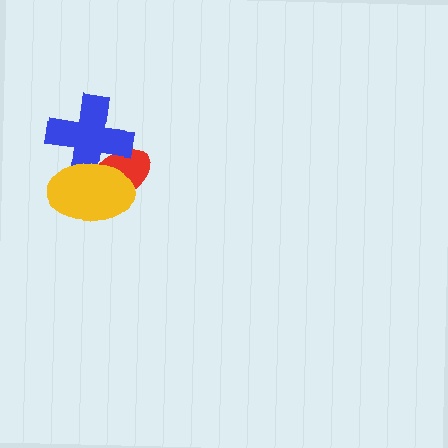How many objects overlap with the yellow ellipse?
2 objects overlap with the yellow ellipse.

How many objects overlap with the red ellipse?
2 objects overlap with the red ellipse.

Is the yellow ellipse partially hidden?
No, no other shape covers it.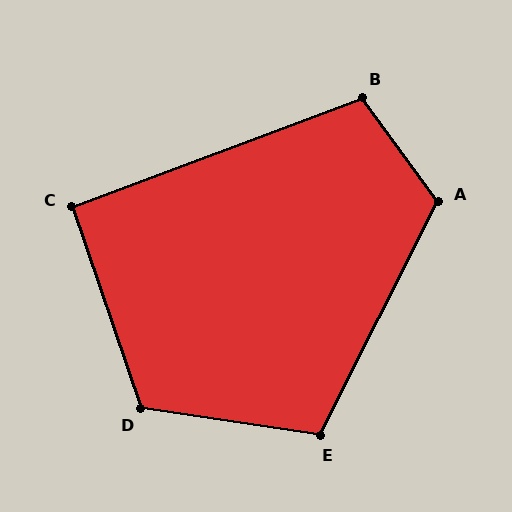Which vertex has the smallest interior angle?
C, at approximately 92 degrees.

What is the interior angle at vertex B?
Approximately 106 degrees (obtuse).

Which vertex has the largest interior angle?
D, at approximately 118 degrees.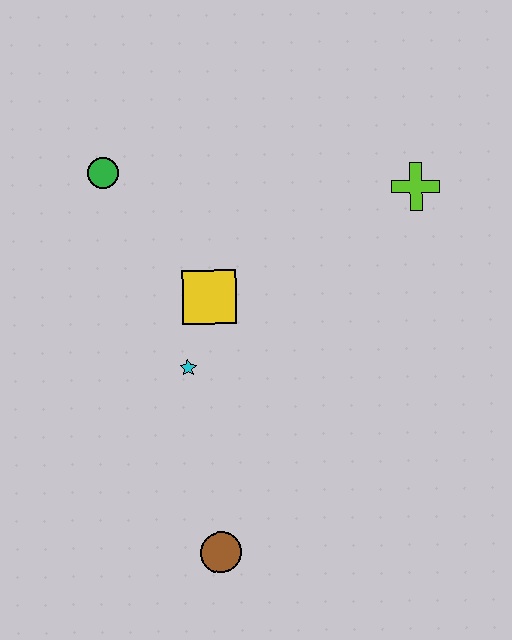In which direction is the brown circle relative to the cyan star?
The brown circle is below the cyan star.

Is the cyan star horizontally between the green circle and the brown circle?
Yes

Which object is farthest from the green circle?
The brown circle is farthest from the green circle.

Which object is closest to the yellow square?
The cyan star is closest to the yellow square.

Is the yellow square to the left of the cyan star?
No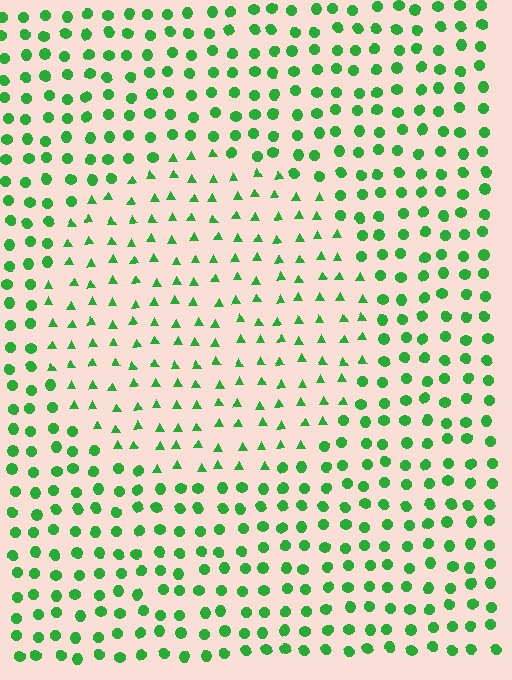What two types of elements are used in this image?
The image uses triangles inside the circle region and circles outside it.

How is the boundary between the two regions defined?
The boundary is defined by a change in element shape: triangles inside vs. circles outside. All elements share the same color and spacing.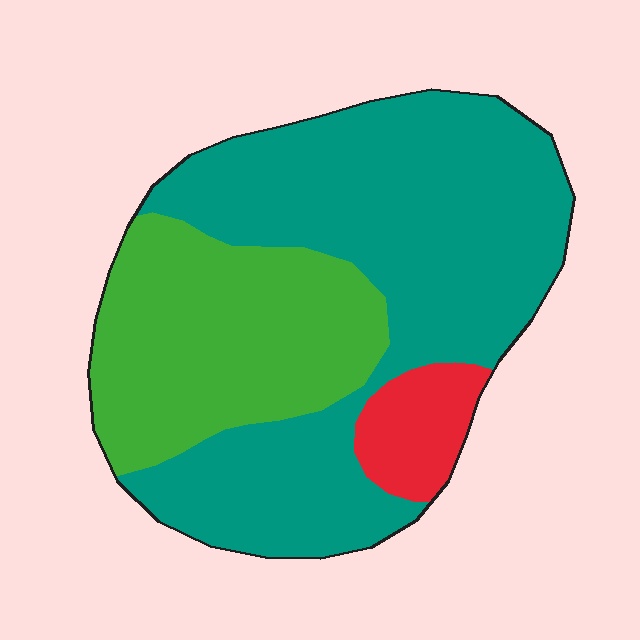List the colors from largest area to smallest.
From largest to smallest: teal, green, red.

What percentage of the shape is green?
Green covers 32% of the shape.